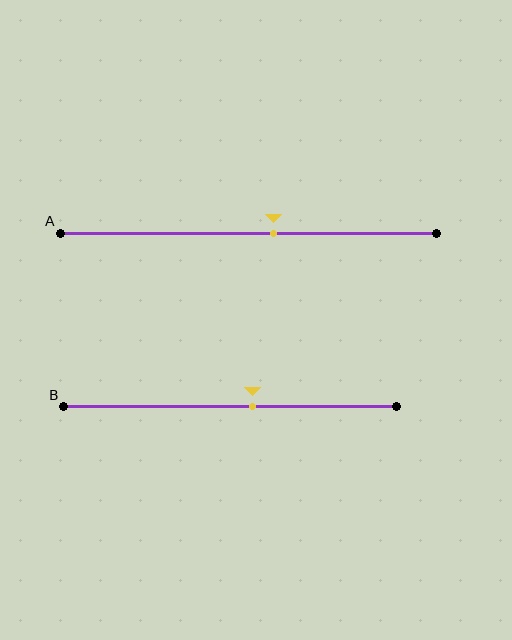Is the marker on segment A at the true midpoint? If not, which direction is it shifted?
No, the marker on segment A is shifted to the right by about 7% of the segment length.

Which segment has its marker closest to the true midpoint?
Segment A has its marker closest to the true midpoint.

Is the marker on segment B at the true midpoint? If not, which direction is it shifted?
No, the marker on segment B is shifted to the right by about 7% of the segment length.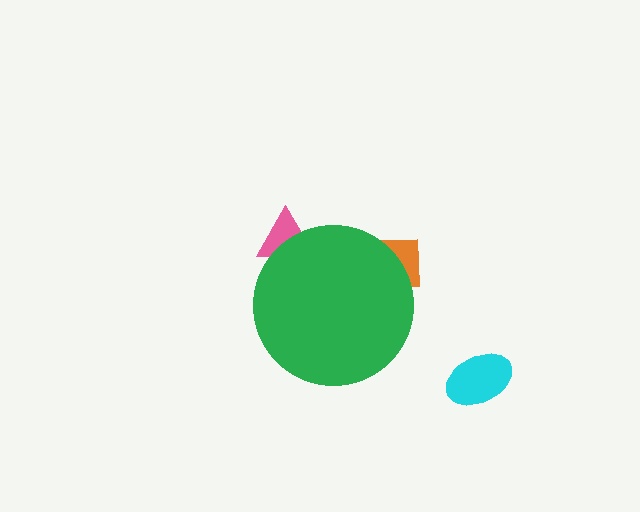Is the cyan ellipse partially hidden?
No, the cyan ellipse is fully visible.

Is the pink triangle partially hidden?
Yes, the pink triangle is partially hidden behind the green circle.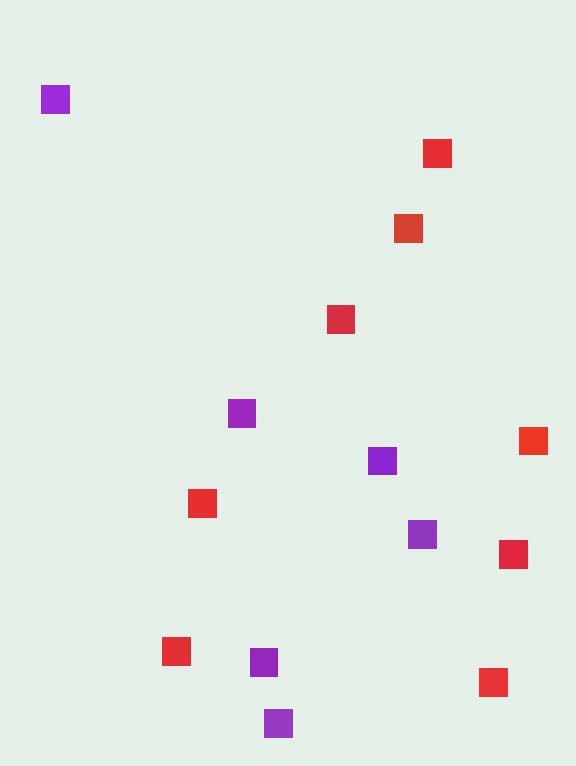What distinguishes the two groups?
There are 2 groups: one group of purple squares (6) and one group of red squares (8).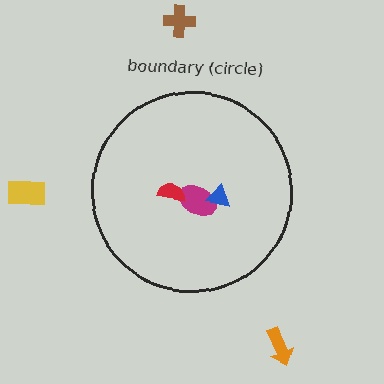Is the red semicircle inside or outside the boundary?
Inside.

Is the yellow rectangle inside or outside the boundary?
Outside.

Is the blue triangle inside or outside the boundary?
Inside.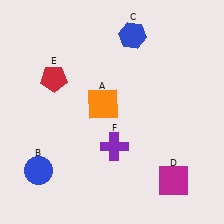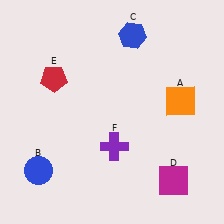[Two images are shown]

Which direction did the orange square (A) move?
The orange square (A) moved right.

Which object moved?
The orange square (A) moved right.